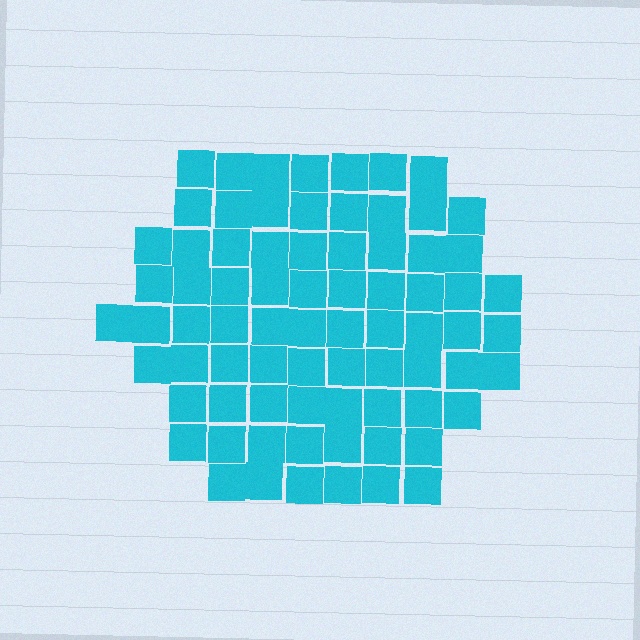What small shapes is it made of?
It is made of small squares.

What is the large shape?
The large shape is a hexagon.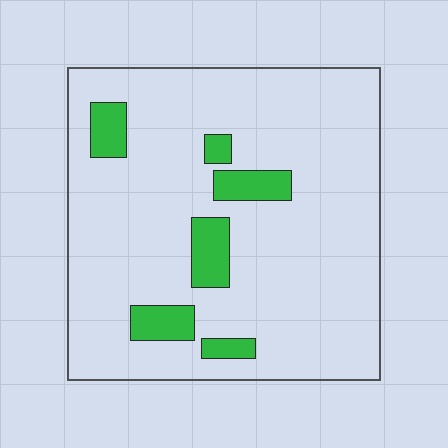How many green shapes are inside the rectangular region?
6.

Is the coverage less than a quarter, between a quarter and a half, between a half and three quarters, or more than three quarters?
Less than a quarter.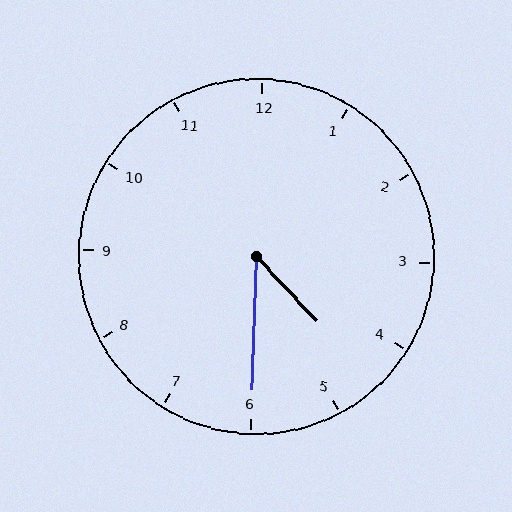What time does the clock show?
4:30.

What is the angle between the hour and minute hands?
Approximately 45 degrees.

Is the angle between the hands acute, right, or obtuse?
It is acute.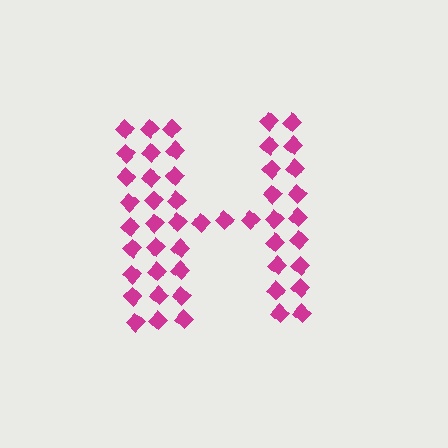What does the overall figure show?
The overall figure shows the letter H.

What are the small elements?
The small elements are diamonds.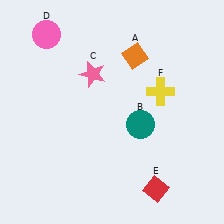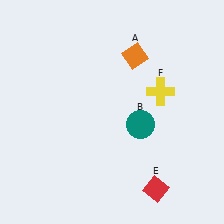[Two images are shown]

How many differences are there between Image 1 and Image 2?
There are 2 differences between the two images.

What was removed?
The pink star (C), the pink circle (D) were removed in Image 2.